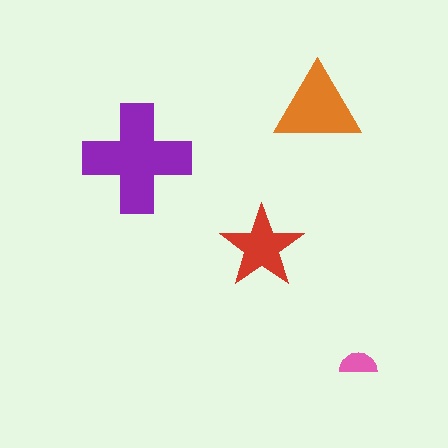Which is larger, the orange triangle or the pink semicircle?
The orange triangle.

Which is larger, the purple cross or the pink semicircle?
The purple cross.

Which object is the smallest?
The pink semicircle.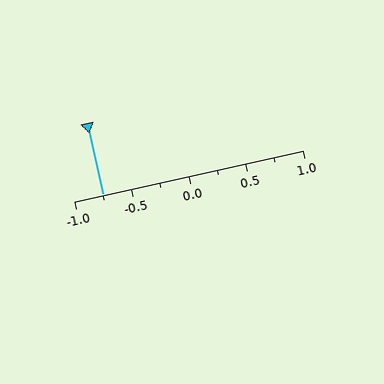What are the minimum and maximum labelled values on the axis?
The axis runs from -1.0 to 1.0.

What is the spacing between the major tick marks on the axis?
The major ticks are spaced 0.5 apart.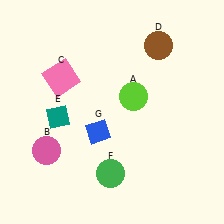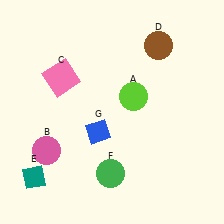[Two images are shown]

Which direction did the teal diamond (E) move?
The teal diamond (E) moved down.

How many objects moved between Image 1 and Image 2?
1 object moved between the two images.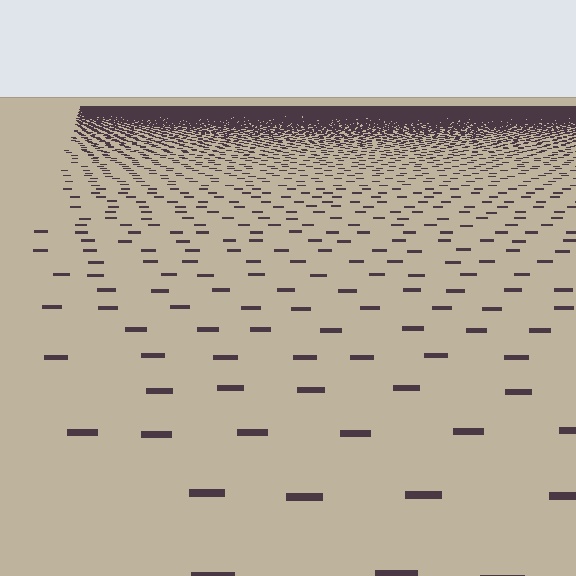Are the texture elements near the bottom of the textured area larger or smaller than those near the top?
Larger. Near the bottom, elements are closer to the viewer and appear at a bigger on-screen size.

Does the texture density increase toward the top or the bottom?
Density increases toward the top.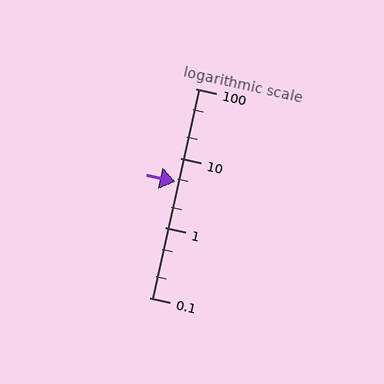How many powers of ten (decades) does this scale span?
The scale spans 3 decades, from 0.1 to 100.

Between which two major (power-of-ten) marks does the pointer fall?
The pointer is between 1 and 10.